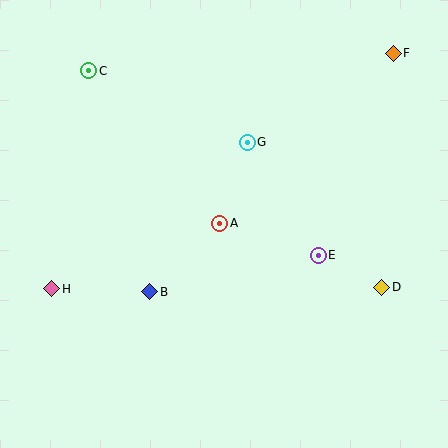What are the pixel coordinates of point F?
Point F is at (393, 53).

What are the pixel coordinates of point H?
Point H is at (52, 289).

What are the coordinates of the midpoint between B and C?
The midpoint between B and C is at (119, 181).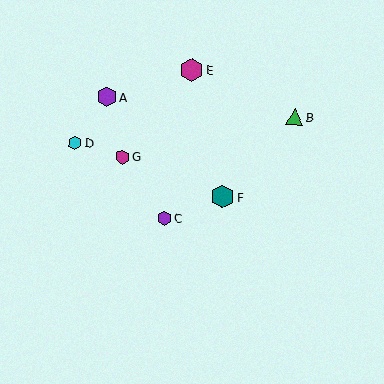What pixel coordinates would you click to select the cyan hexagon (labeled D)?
Click at (75, 143) to select the cyan hexagon D.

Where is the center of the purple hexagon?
The center of the purple hexagon is at (107, 97).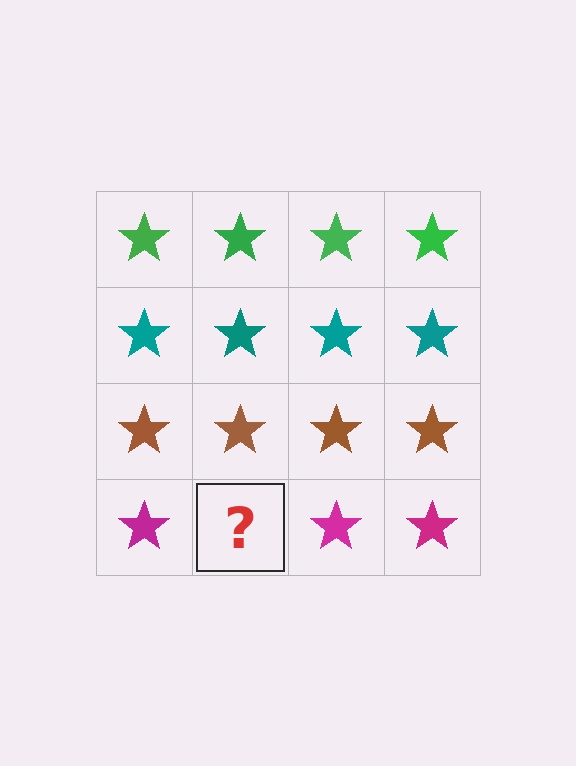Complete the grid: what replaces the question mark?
The question mark should be replaced with a magenta star.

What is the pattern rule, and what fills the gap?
The rule is that each row has a consistent color. The gap should be filled with a magenta star.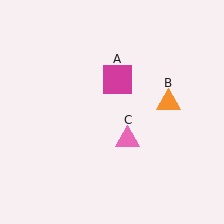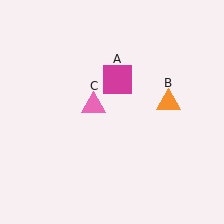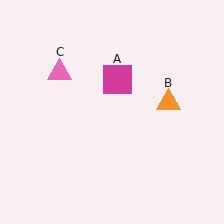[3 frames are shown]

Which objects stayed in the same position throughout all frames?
Magenta square (object A) and orange triangle (object B) remained stationary.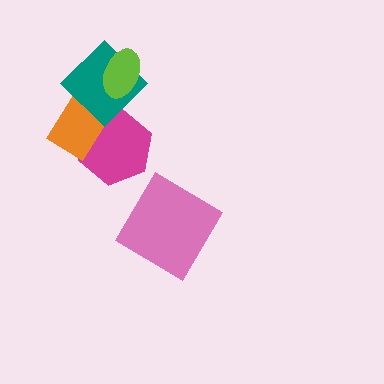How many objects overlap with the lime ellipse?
1 object overlaps with the lime ellipse.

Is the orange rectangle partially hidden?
Yes, it is partially covered by another shape.